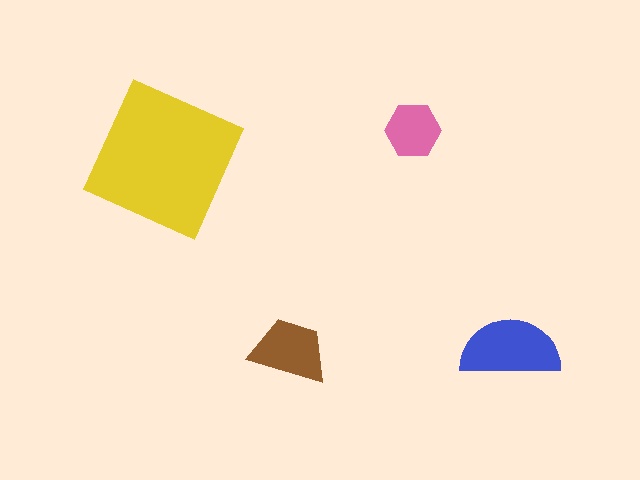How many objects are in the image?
There are 4 objects in the image.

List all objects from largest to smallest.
The yellow square, the blue semicircle, the brown trapezoid, the pink hexagon.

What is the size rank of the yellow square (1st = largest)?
1st.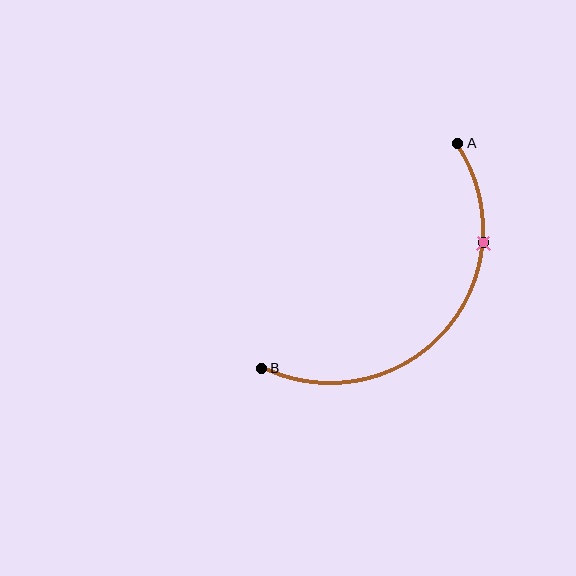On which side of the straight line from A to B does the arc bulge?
The arc bulges below and to the right of the straight line connecting A and B.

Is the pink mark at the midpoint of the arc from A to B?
No. The pink mark lies on the arc but is closer to endpoint A. The arc midpoint would be at the point on the curve equidistant along the arc from both A and B.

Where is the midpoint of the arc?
The arc midpoint is the point on the curve farthest from the straight line joining A and B. It sits below and to the right of that line.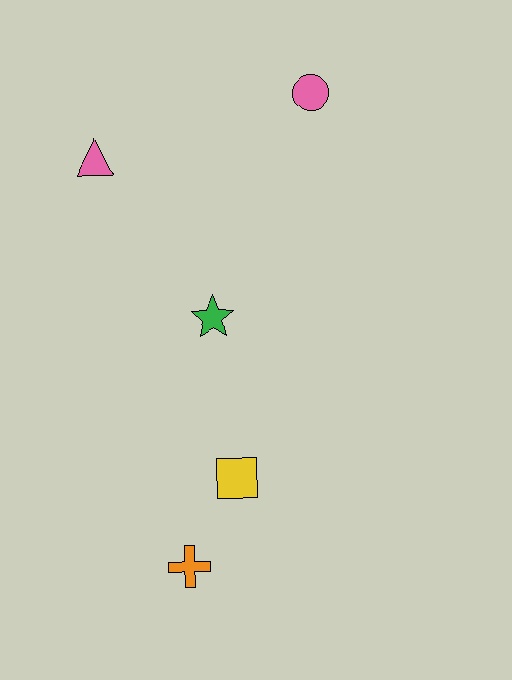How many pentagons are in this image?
There are no pentagons.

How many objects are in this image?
There are 5 objects.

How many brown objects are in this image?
There are no brown objects.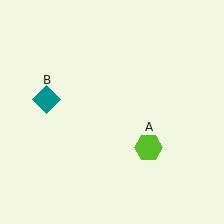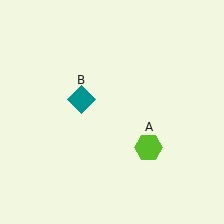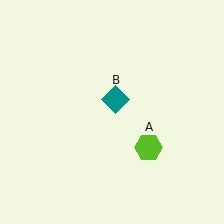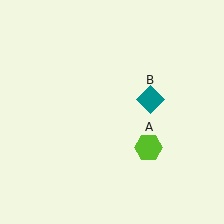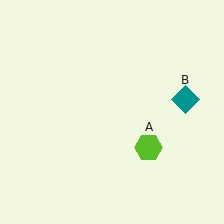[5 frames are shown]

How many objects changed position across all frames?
1 object changed position: teal diamond (object B).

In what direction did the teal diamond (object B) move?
The teal diamond (object B) moved right.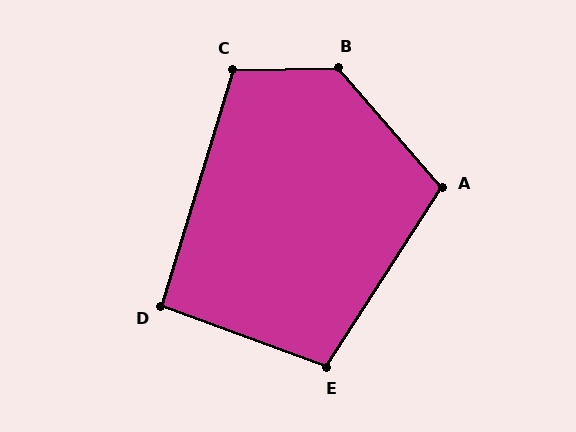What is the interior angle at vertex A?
Approximately 107 degrees (obtuse).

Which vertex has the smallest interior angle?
D, at approximately 93 degrees.